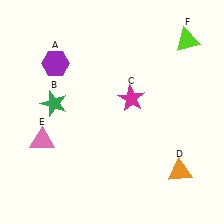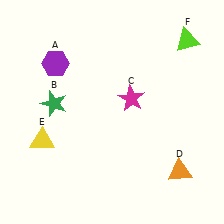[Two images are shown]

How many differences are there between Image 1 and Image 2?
There is 1 difference between the two images.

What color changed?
The triangle (E) changed from pink in Image 1 to yellow in Image 2.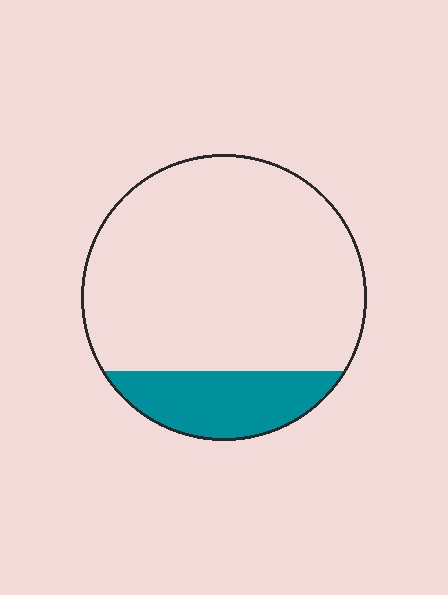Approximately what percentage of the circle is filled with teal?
Approximately 20%.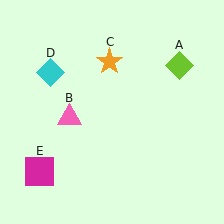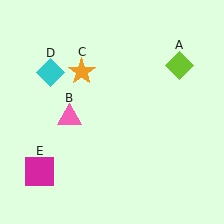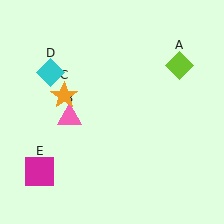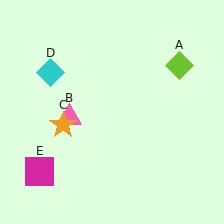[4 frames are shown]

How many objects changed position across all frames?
1 object changed position: orange star (object C).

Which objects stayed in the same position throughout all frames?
Lime diamond (object A) and pink triangle (object B) and cyan diamond (object D) and magenta square (object E) remained stationary.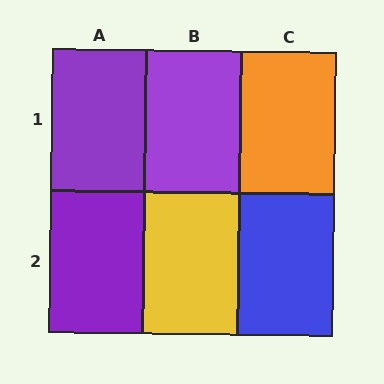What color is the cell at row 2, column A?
Purple.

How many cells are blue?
1 cell is blue.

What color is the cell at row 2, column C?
Blue.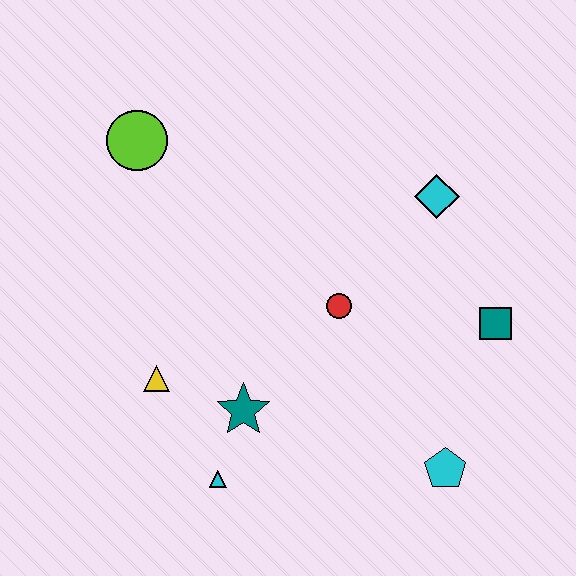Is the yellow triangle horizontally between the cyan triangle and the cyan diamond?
No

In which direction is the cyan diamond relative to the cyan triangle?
The cyan diamond is above the cyan triangle.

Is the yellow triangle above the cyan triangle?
Yes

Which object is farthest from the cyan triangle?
The cyan diamond is farthest from the cyan triangle.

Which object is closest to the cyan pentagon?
The teal square is closest to the cyan pentagon.